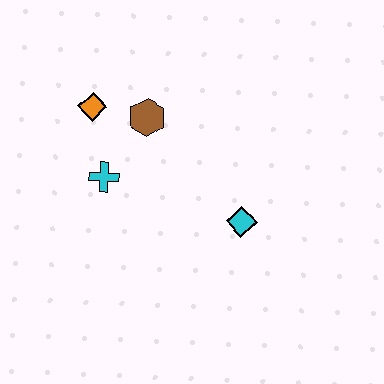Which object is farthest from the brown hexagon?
The cyan diamond is farthest from the brown hexagon.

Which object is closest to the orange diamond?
The brown hexagon is closest to the orange diamond.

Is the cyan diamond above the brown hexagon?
No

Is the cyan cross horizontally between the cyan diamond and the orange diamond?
Yes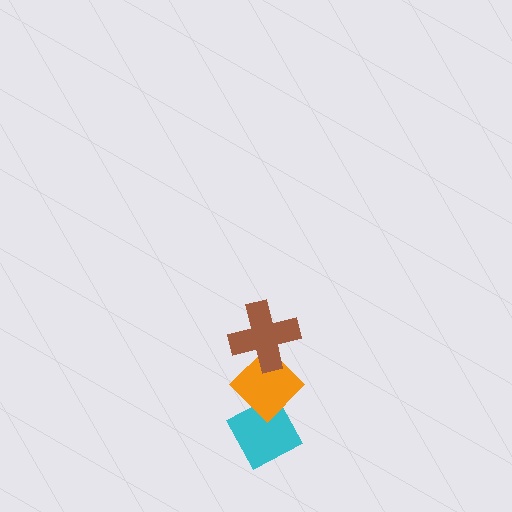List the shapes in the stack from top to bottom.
From top to bottom: the brown cross, the orange diamond, the cyan diamond.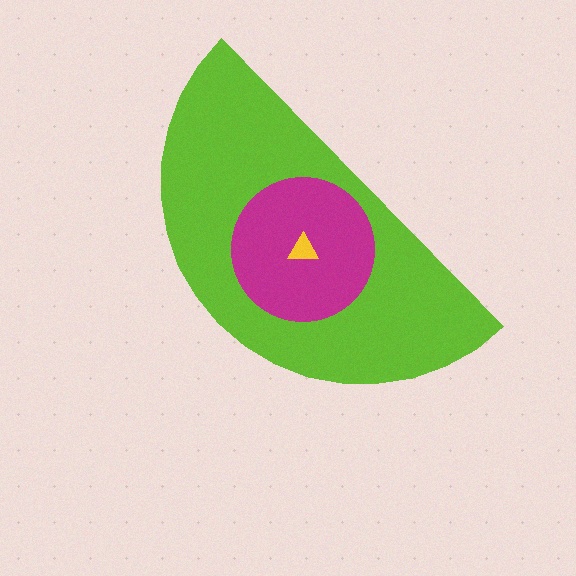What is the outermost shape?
The lime semicircle.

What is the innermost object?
The yellow triangle.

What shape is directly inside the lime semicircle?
The magenta circle.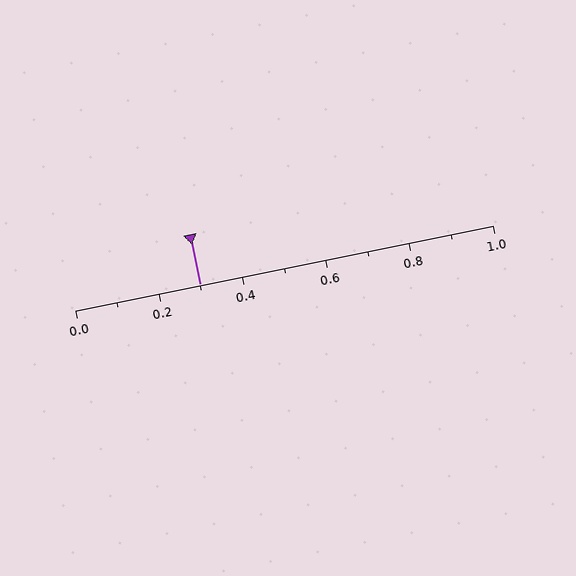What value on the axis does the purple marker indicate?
The marker indicates approximately 0.3.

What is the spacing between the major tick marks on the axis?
The major ticks are spaced 0.2 apart.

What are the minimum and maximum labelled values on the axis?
The axis runs from 0.0 to 1.0.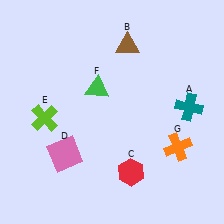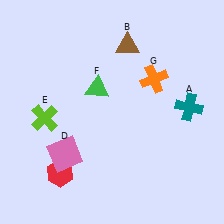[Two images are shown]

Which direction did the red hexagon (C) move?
The red hexagon (C) moved left.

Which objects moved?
The objects that moved are: the red hexagon (C), the orange cross (G).